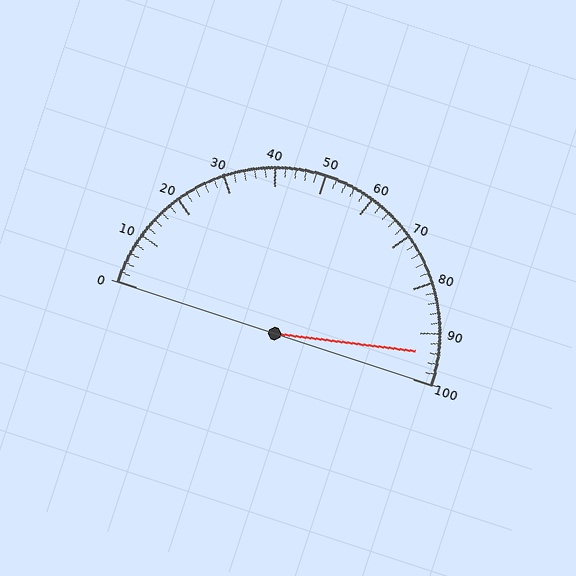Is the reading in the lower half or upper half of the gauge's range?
The reading is in the upper half of the range (0 to 100).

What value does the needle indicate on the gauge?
The needle indicates approximately 94.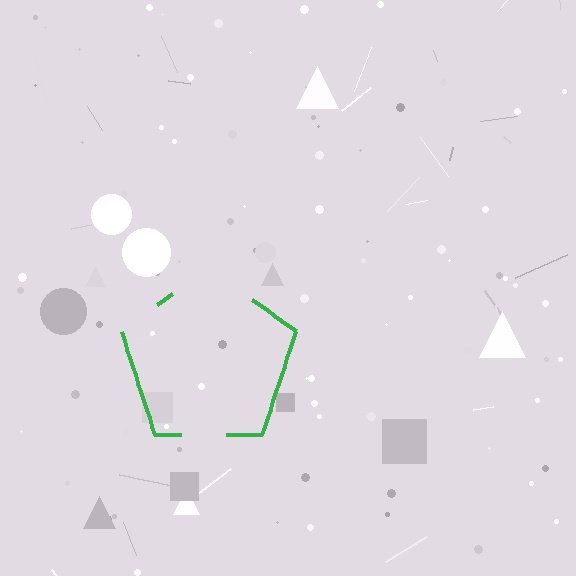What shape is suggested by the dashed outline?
The dashed outline suggests a pentagon.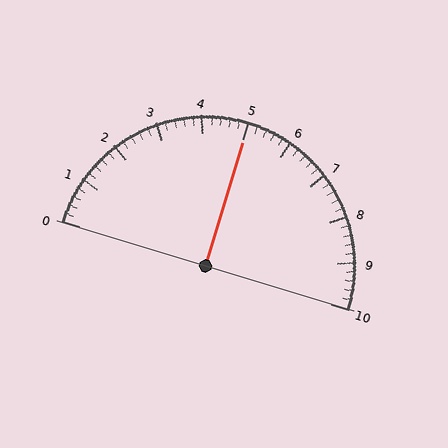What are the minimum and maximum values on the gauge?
The gauge ranges from 0 to 10.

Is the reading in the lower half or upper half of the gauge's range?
The reading is in the upper half of the range (0 to 10).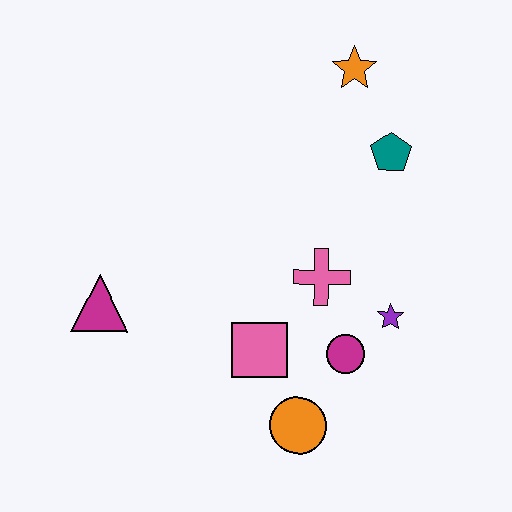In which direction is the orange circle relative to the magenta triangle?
The orange circle is to the right of the magenta triangle.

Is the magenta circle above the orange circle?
Yes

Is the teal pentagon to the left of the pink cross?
No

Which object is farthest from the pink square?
The orange star is farthest from the pink square.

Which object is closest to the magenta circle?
The purple star is closest to the magenta circle.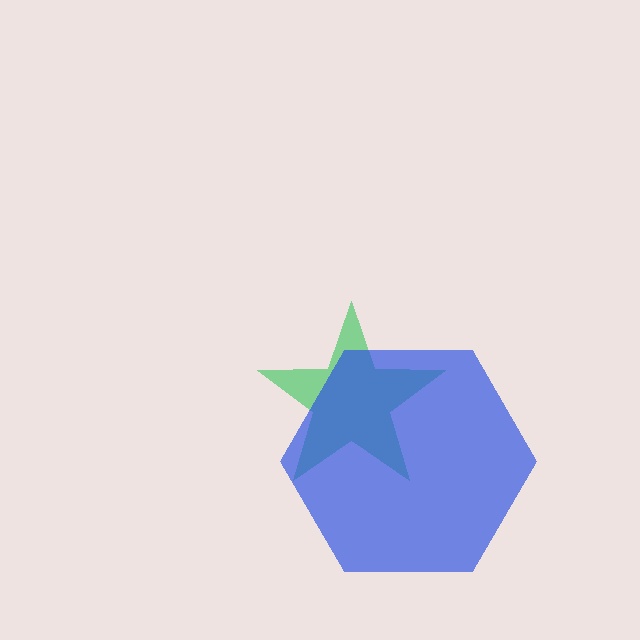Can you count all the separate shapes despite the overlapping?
Yes, there are 2 separate shapes.